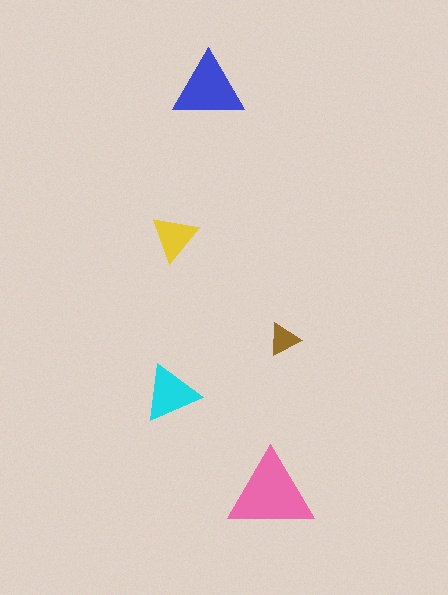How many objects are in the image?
There are 5 objects in the image.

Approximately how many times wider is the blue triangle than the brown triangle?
About 2 times wider.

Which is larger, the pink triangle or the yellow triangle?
The pink one.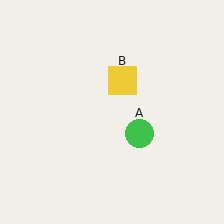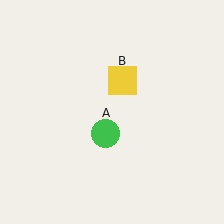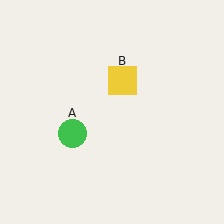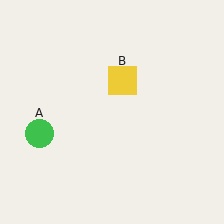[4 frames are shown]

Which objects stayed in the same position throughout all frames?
Yellow square (object B) remained stationary.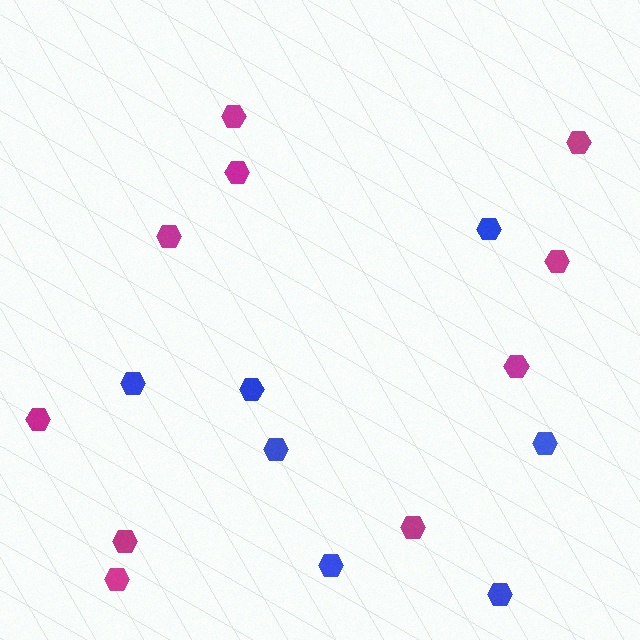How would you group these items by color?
There are 2 groups: one group of blue hexagons (7) and one group of magenta hexagons (10).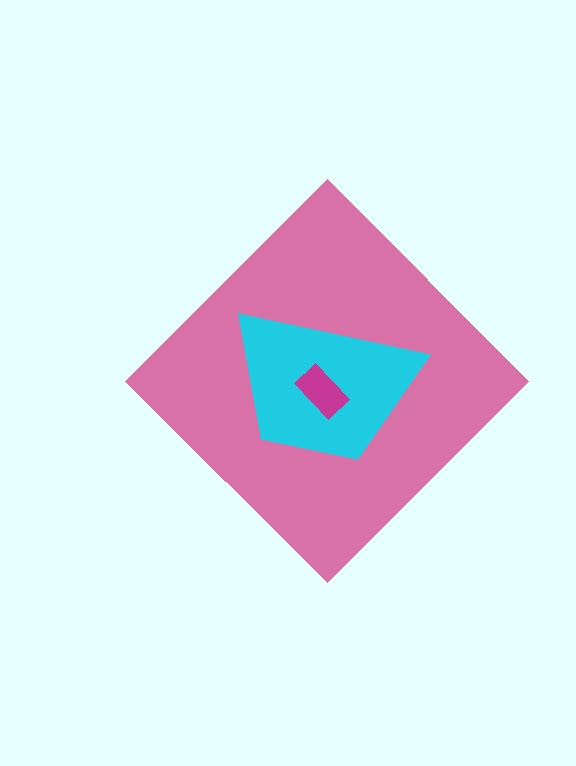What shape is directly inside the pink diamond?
The cyan trapezoid.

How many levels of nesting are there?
3.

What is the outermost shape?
The pink diamond.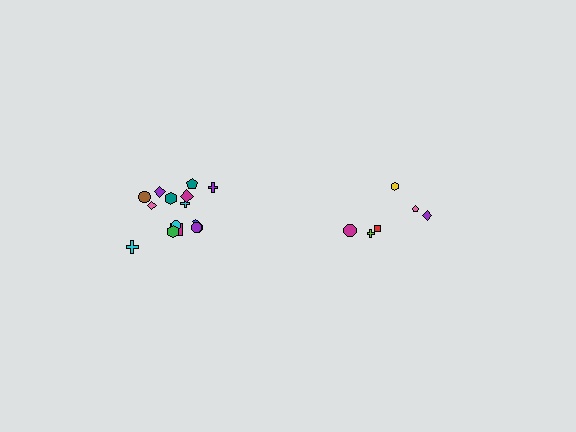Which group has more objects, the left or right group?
The left group.